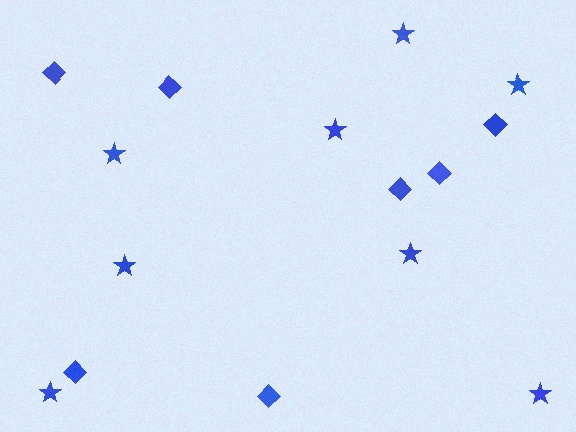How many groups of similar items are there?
There are 2 groups: one group of diamonds (7) and one group of stars (8).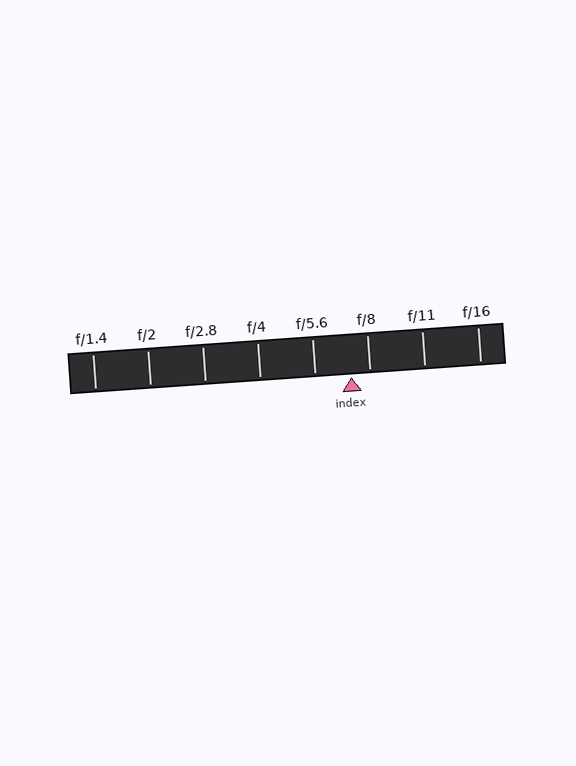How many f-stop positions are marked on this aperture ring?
There are 8 f-stop positions marked.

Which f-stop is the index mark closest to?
The index mark is closest to f/8.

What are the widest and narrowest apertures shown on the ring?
The widest aperture shown is f/1.4 and the narrowest is f/16.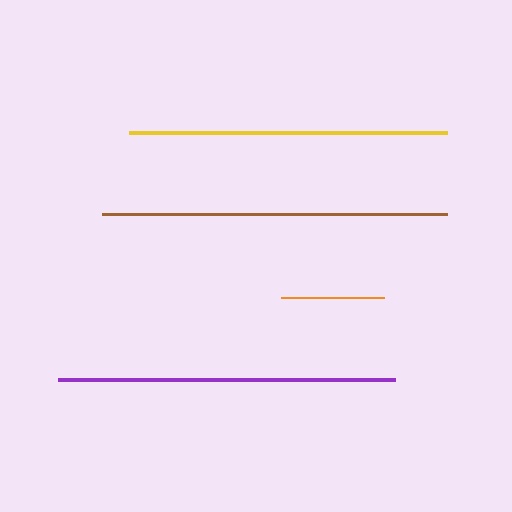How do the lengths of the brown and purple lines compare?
The brown and purple lines are approximately the same length.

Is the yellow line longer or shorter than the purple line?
The purple line is longer than the yellow line.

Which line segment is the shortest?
The orange line is the shortest at approximately 102 pixels.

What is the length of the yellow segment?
The yellow segment is approximately 318 pixels long.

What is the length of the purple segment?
The purple segment is approximately 337 pixels long.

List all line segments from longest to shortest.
From longest to shortest: brown, purple, yellow, orange.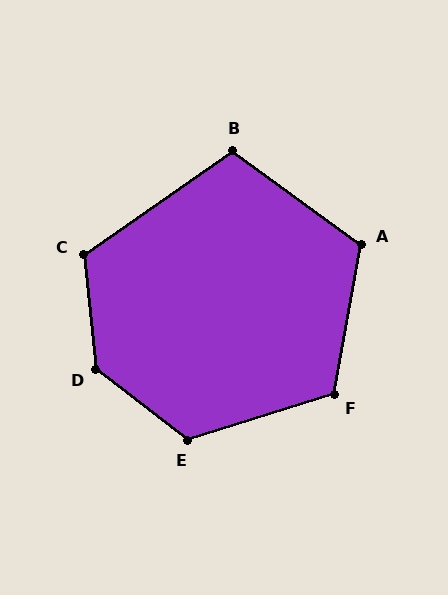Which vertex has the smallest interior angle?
B, at approximately 109 degrees.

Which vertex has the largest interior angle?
D, at approximately 134 degrees.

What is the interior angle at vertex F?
Approximately 117 degrees (obtuse).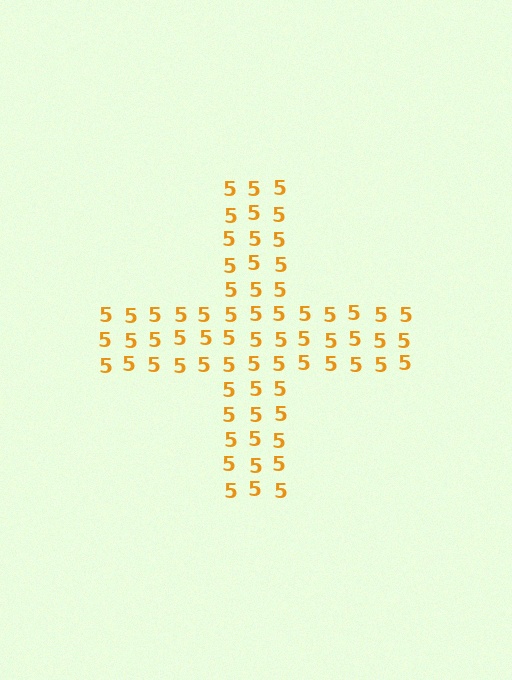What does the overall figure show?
The overall figure shows a cross.